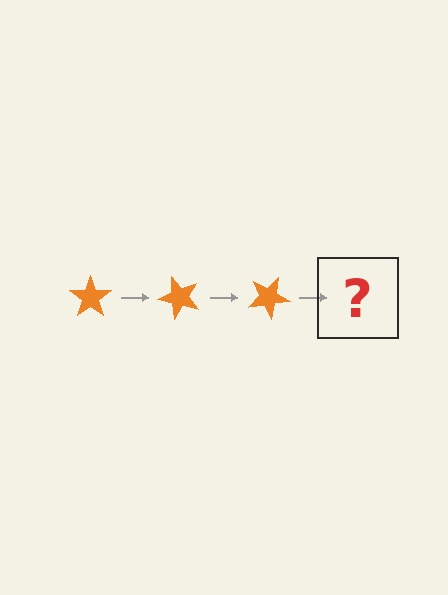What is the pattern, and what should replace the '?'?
The pattern is that the star rotates 50 degrees each step. The '?' should be an orange star rotated 150 degrees.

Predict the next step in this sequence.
The next step is an orange star rotated 150 degrees.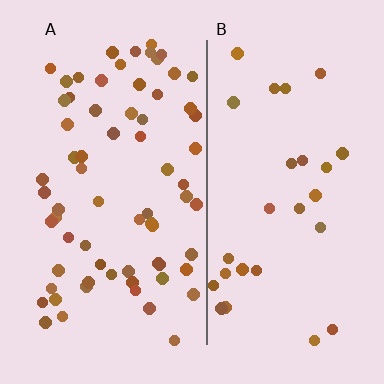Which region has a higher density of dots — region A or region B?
A (the left).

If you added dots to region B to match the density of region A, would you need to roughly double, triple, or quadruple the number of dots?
Approximately double.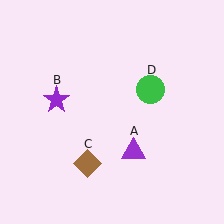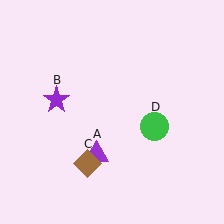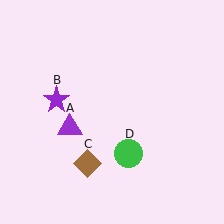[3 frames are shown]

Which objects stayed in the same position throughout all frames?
Purple star (object B) and brown diamond (object C) remained stationary.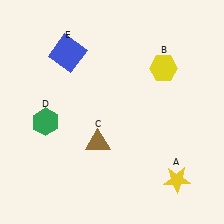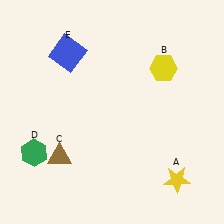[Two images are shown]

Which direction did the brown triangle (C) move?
The brown triangle (C) moved left.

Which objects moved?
The objects that moved are: the brown triangle (C), the green hexagon (D).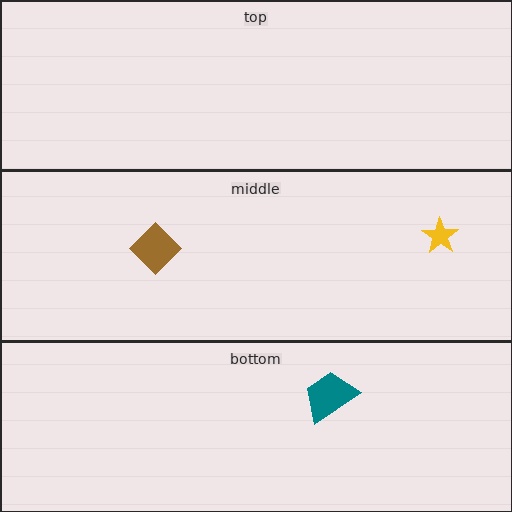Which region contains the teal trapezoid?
The bottom region.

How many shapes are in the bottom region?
1.